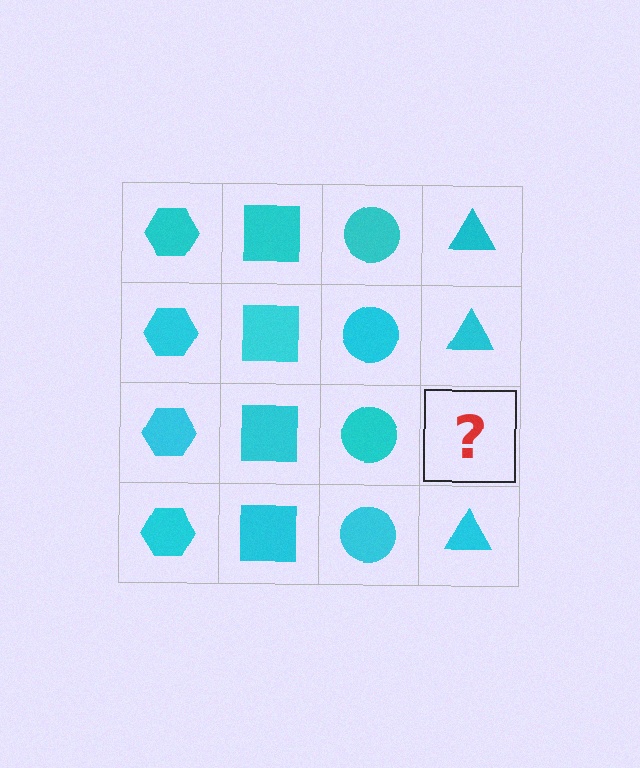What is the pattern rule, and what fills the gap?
The rule is that each column has a consistent shape. The gap should be filled with a cyan triangle.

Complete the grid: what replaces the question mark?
The question mark should be replaced with a cyan triangle.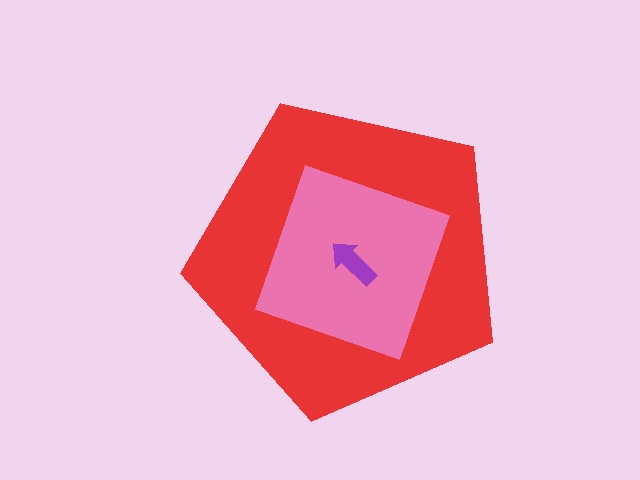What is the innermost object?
The purple arrow.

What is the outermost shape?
The red pentagon.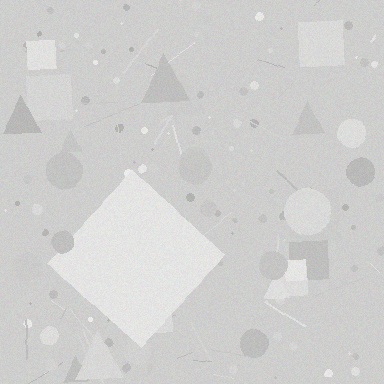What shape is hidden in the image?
A diamond is hidden in the image.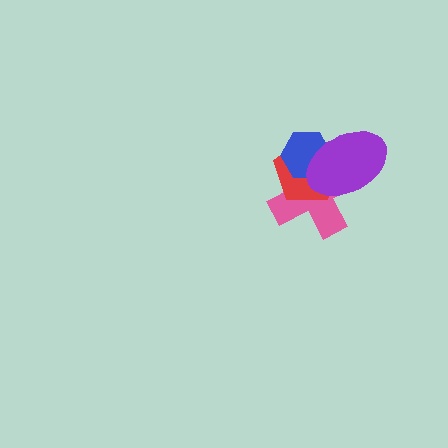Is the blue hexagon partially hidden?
Yes, it is partially covered by another shape.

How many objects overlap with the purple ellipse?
3 objects overlap with the purple ellipse.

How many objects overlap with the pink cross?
3 objects overlap with the pink cross.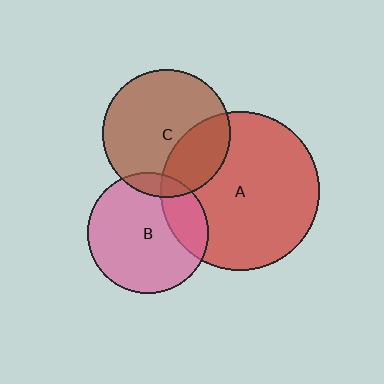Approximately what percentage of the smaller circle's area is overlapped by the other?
Approximately 30%.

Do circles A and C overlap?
Yes.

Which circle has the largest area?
Circle A (red).